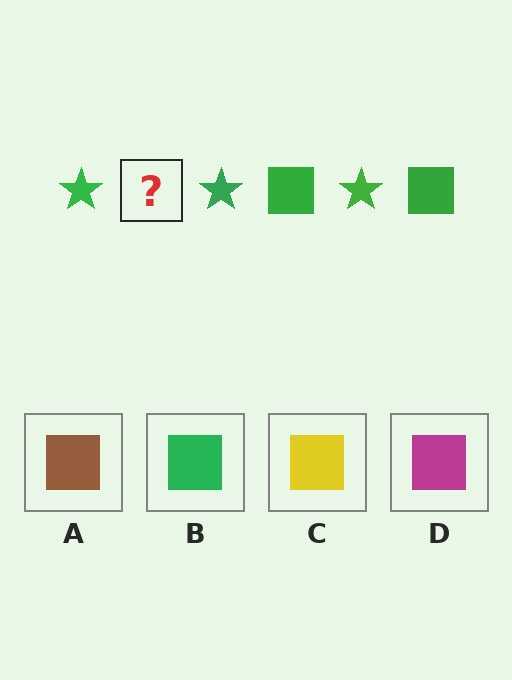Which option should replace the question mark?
Option B.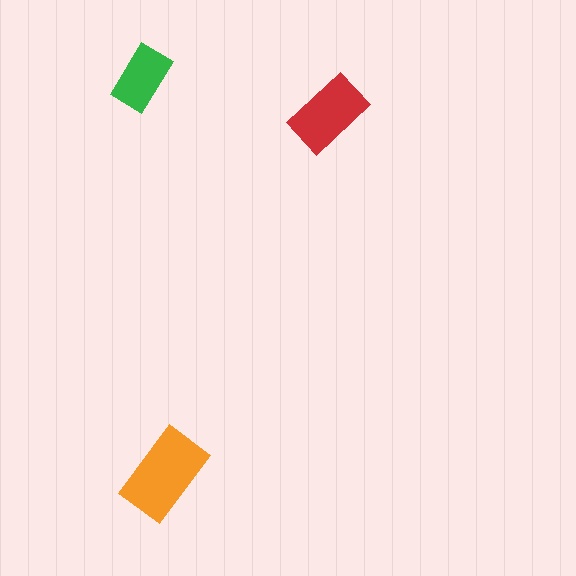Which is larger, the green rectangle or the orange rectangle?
The orange one.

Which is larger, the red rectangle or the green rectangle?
The red one.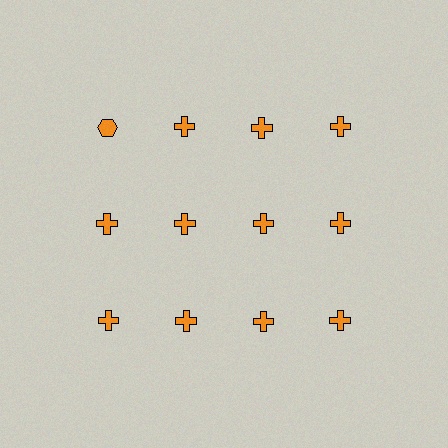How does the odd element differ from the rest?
It has a different shape: hexagon instead of cross.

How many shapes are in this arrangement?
There are 12 shapes arranged in a grid pattern.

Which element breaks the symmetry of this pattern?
The orange hexagon in the top row, leftmost column breaks the symmetry. All other shapes are orange crosses.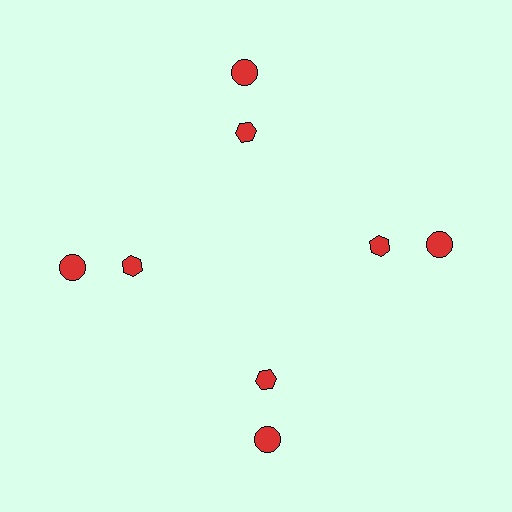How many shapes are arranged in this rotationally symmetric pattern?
There are 8 shapes, arranged in 4 groups of 2.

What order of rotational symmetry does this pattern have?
This pattern has 4-fold rotational symmetry.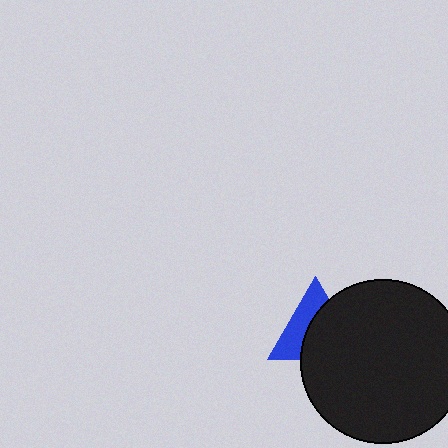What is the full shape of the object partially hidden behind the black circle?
The partially hidden object is a blue triangle.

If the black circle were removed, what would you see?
You would see the complete blue triangle.